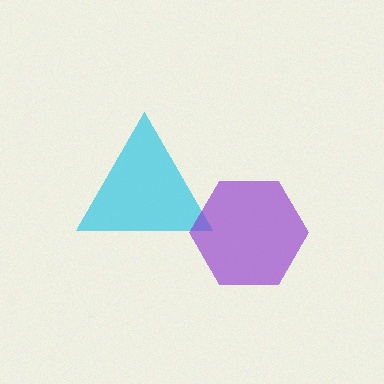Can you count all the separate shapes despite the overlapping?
Yes, there are 2 separate shapes.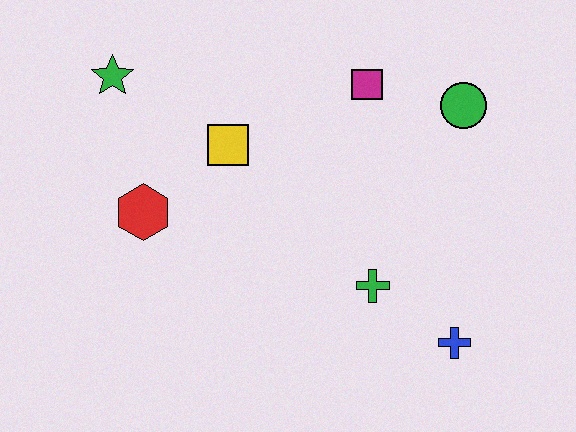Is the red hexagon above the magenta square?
No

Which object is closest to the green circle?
The magenta square is closest to the green circle.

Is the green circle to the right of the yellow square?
Yes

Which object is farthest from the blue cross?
The green star is farthest from the blue cross.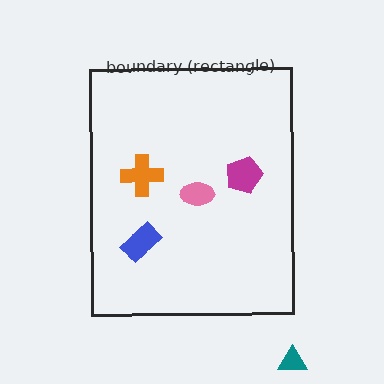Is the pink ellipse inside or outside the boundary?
Inside.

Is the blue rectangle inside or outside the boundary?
Inside.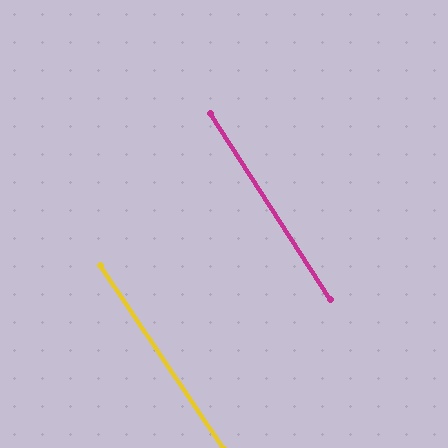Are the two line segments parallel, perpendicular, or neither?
Parallel — their directions differ by only 1.3°.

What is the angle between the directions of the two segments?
Approximately 1 degree.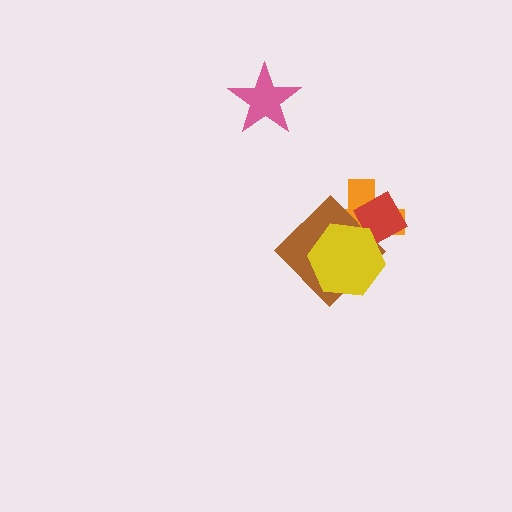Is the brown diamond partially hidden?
Yes, it is partially covered by another shape.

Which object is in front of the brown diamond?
The yellow hexagon is in front of the brown diamond.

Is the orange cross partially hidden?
Yes, it is partially covered by another shape.